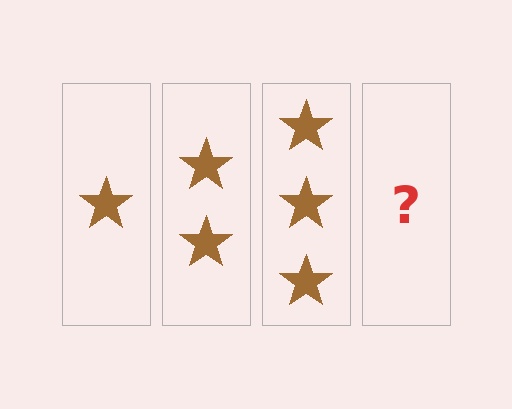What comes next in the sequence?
The next element should be 4 stars.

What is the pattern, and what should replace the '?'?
The pattern is that each step adds one more star. The '?' should be 4 stars.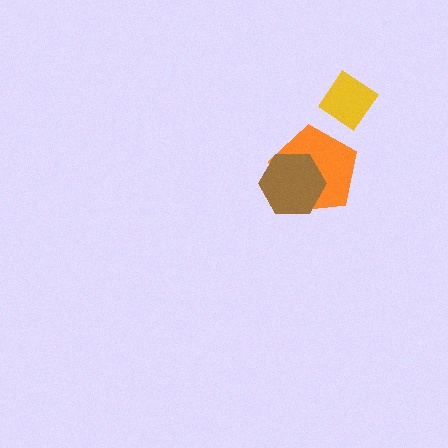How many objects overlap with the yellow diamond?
0 objects overlap with the yellow diamond.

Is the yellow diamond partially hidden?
No, no other shape covers it.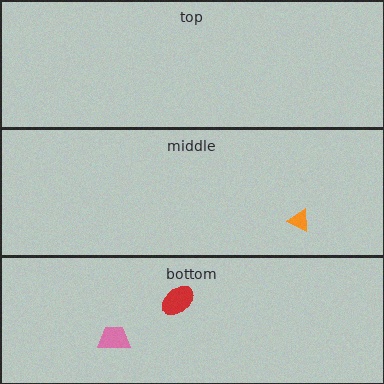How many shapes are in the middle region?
1.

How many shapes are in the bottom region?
2.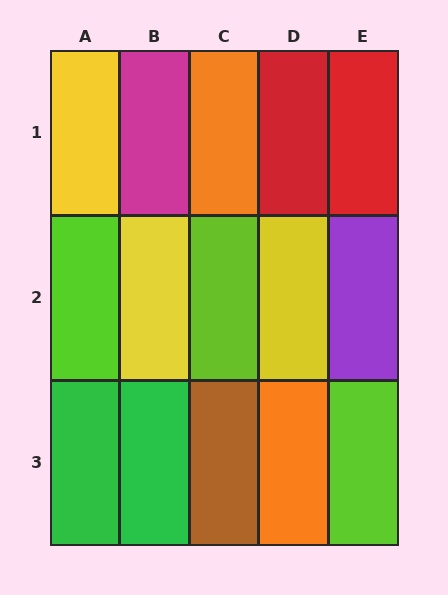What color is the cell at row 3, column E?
Lime.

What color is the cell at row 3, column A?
Green.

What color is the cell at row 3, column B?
Green.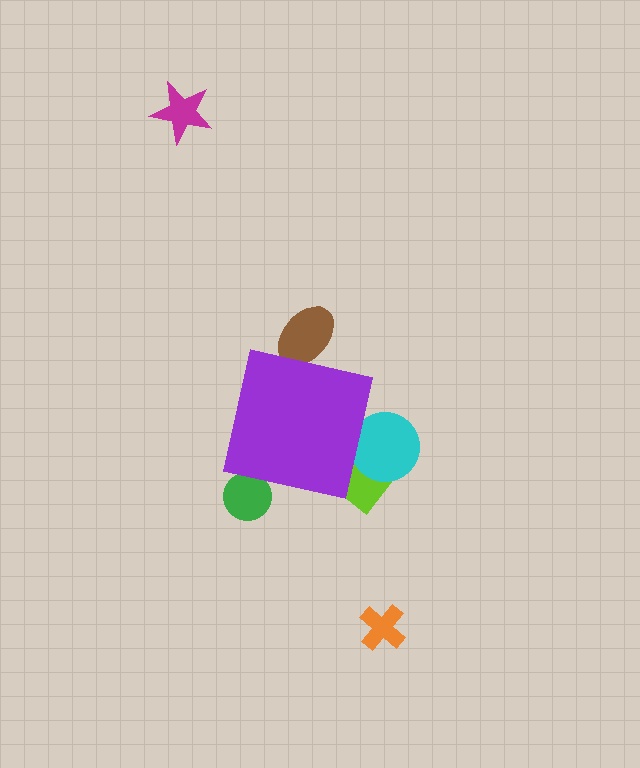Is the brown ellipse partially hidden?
Yes, the brown ellipse is partially hidden behind the purple square.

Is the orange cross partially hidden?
No, the orange cross is fully visible.